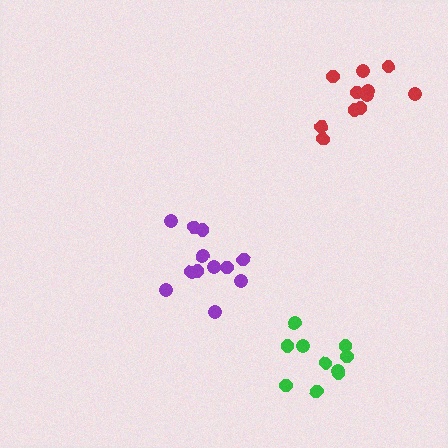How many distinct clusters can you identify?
There are 3 distinct clusters.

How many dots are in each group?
Group 1: 10 dots, Group 2: 12 dots, Group 3: 11 dots (33 total).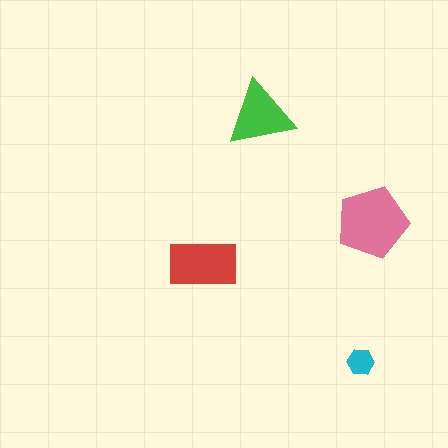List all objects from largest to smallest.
The pink pentagon, the red rectangle, the green triangle, the cyan hexagon.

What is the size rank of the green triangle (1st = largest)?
3rd.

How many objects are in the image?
There are 4 objects in the image.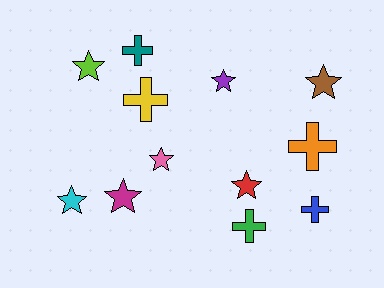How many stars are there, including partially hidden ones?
There are 7 stars.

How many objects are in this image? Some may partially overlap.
There are 12 objects.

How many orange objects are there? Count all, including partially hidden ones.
There is 1 orange object.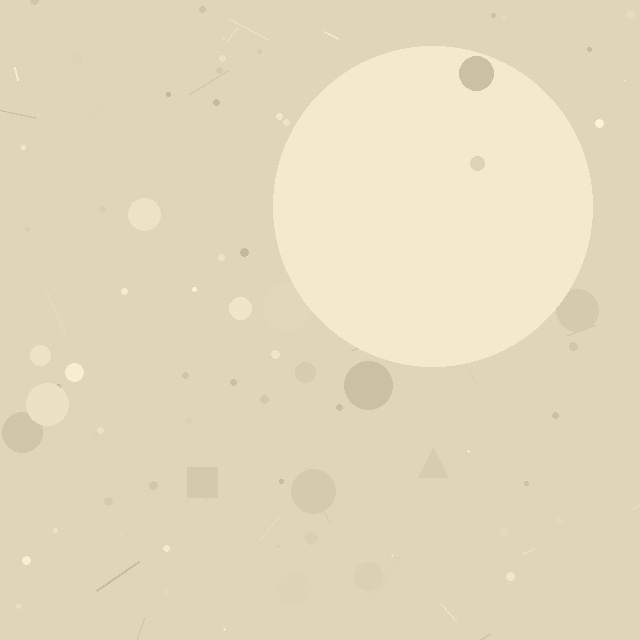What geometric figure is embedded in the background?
A circle is embedded in the background.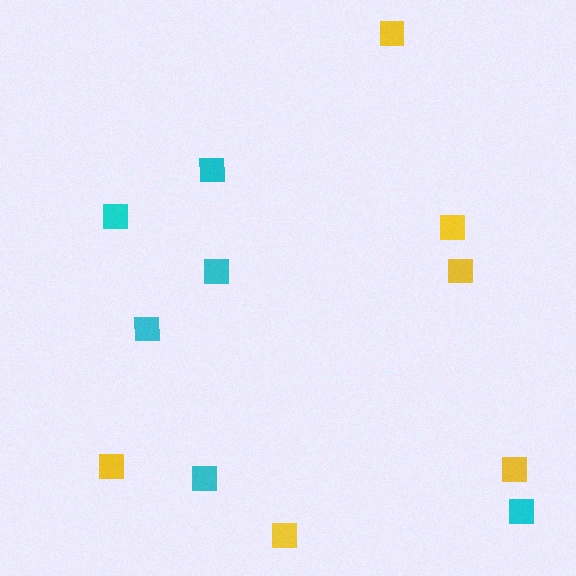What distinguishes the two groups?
There are 2 groups: one group of yellow squares (6) and one group of cyan squares (6).